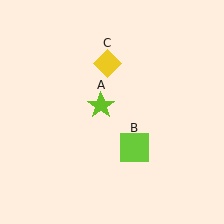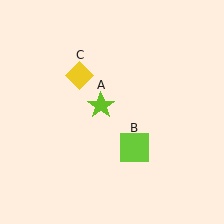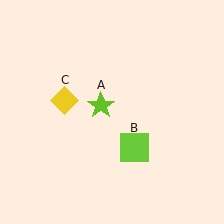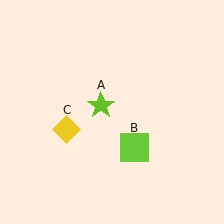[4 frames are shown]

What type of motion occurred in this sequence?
The yellow diamond (object C) rotated counterclockwise around the center of the scene.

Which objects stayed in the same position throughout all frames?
Lime star (object A) and lime square (object B) remained stationary.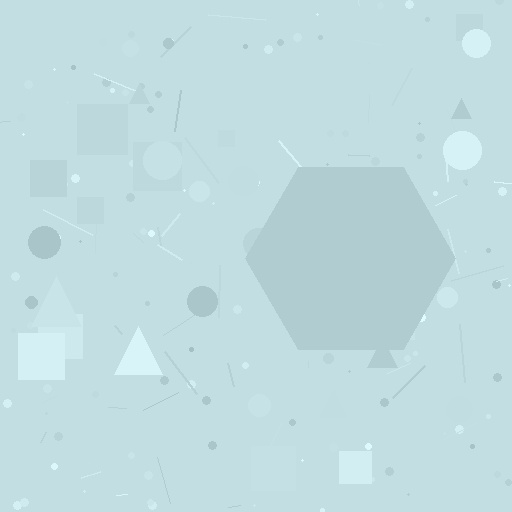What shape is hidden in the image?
A hexagon is hidden in the image.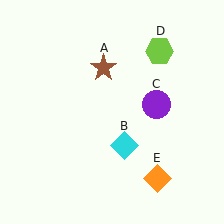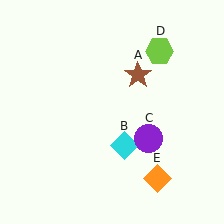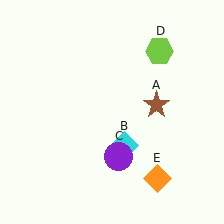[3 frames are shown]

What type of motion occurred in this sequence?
The brown star (object A), purple circle (object C) rotated clockwise around the center of the scene.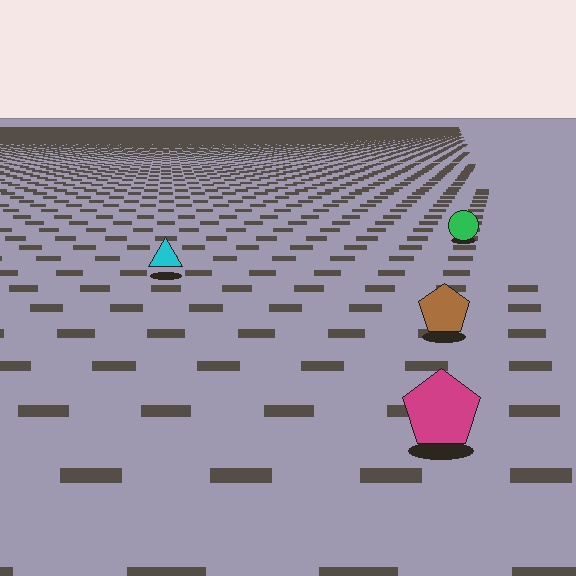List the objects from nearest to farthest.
From nearest to farthest: the magenta pentagon, the brown pentagon, the cyan triangle, the green circle.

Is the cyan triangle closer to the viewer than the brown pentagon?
No. The brown pentagon is closer — you can tell from the texture gradient: the ground texture is coarser near it.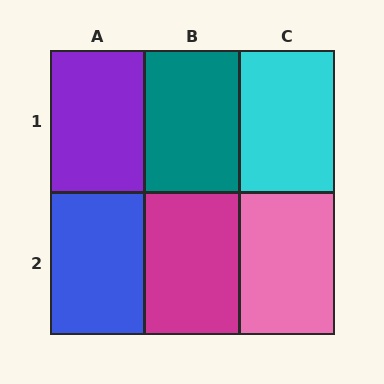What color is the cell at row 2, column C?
Pink.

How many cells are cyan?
1 cell is cyan.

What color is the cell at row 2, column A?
Blue.